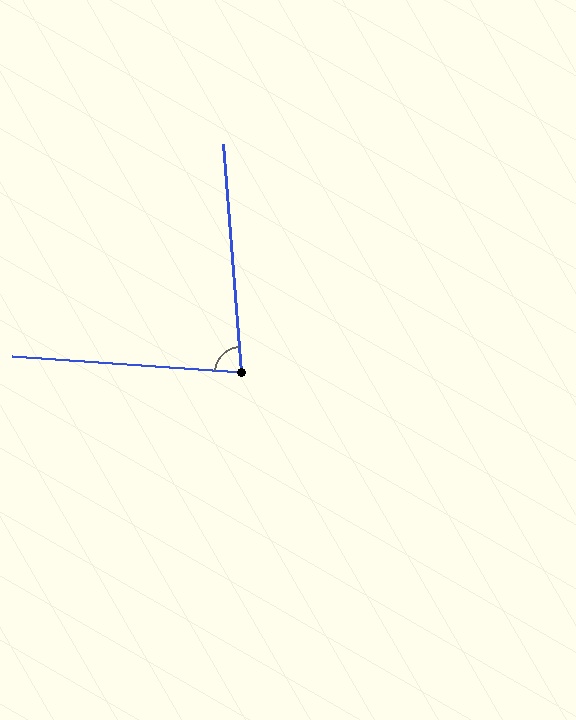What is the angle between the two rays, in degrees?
Approximately 81 degrees.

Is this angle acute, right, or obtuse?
It is acute.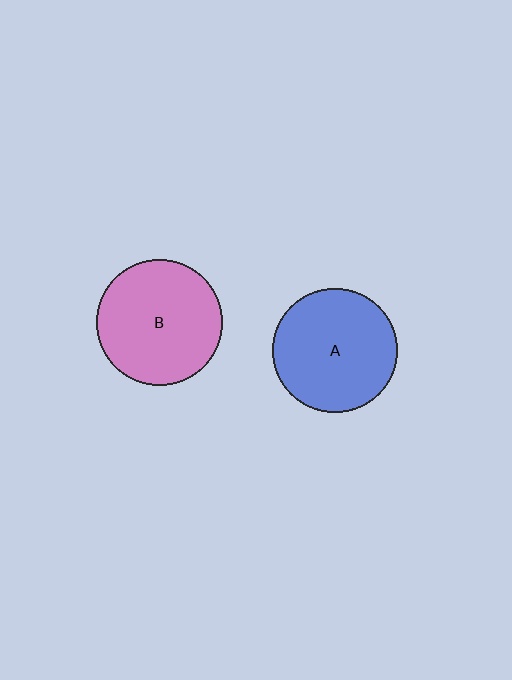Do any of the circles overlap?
No, none of the circles overlap.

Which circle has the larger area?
Circle B (pink).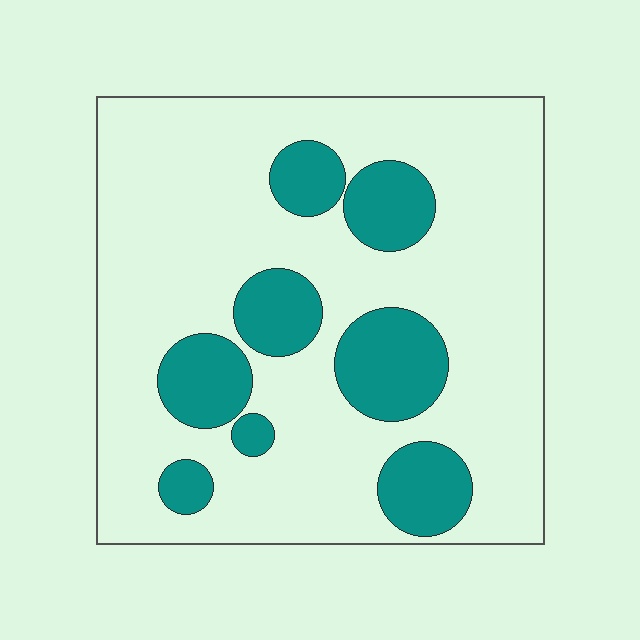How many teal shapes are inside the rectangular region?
8.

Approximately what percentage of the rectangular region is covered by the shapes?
Approximately 25%.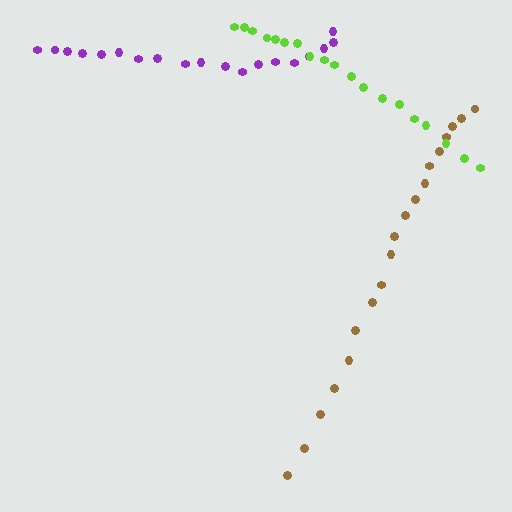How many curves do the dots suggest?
There are 3 distinct paths.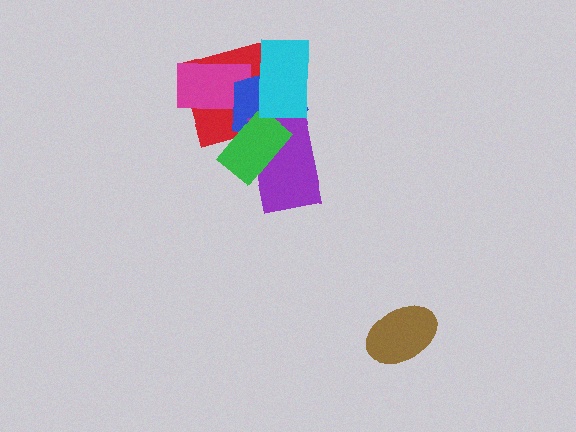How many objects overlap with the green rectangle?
3 objects overlap with the green rectangle.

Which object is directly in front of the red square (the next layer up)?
The magenta rectangle is directly in front of the red square.